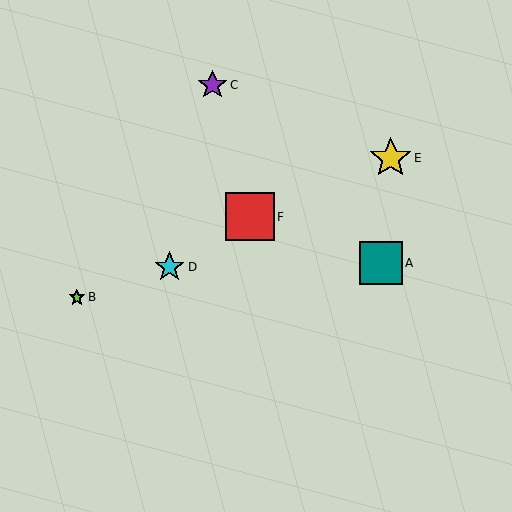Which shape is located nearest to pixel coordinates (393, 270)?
The teal square (labeled A) at (381, 263) is nearest to that location.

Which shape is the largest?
The red square (labeled F) is the largest.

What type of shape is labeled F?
Shape F is a red square.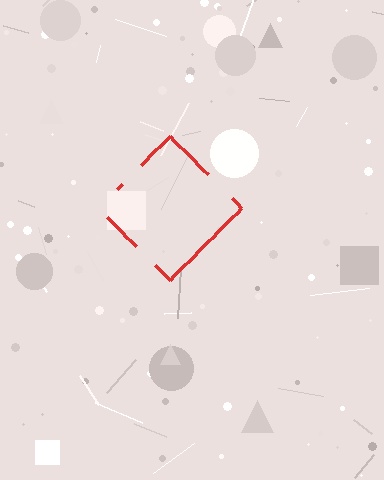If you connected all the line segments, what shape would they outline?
They would outline a diamond.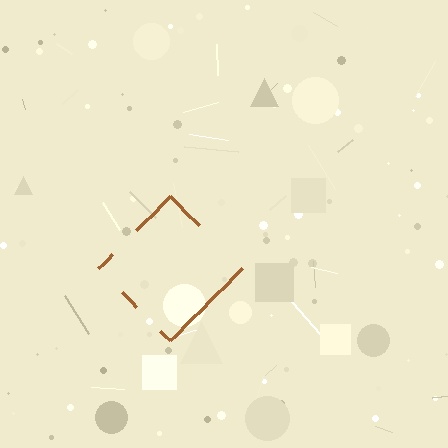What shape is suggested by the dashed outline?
The dashed outline suggests a diamond.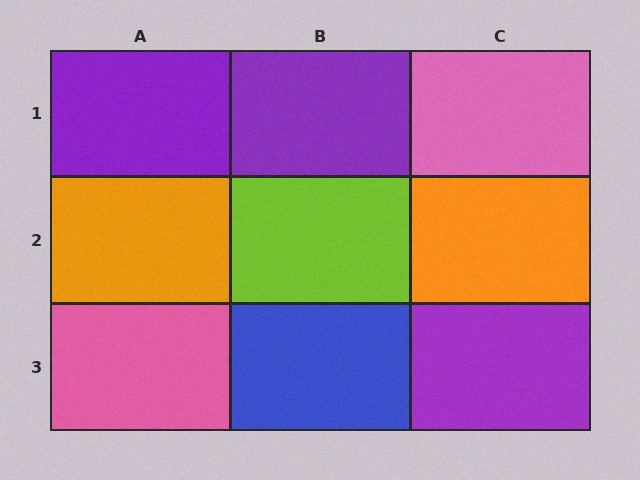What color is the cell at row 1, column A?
Purple.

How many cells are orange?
2 cells are orange.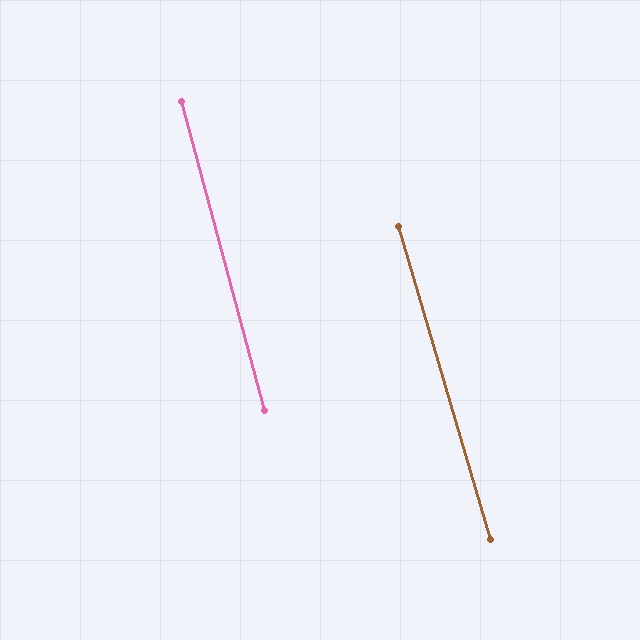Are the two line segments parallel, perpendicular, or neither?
Parallel — their directions differ by only 1.3°.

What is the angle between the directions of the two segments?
Approximately 1 degree.